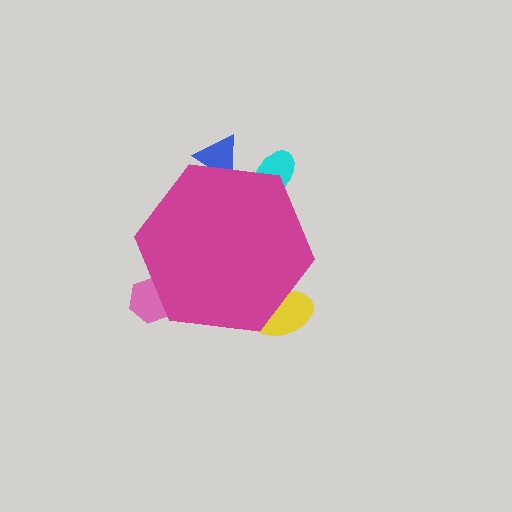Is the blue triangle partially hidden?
Yes, the blue triangle is partially hidden behind the magenta hexagon.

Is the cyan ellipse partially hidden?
Yes, the cyan ellipse is partially hidden behind the magenta hexagon.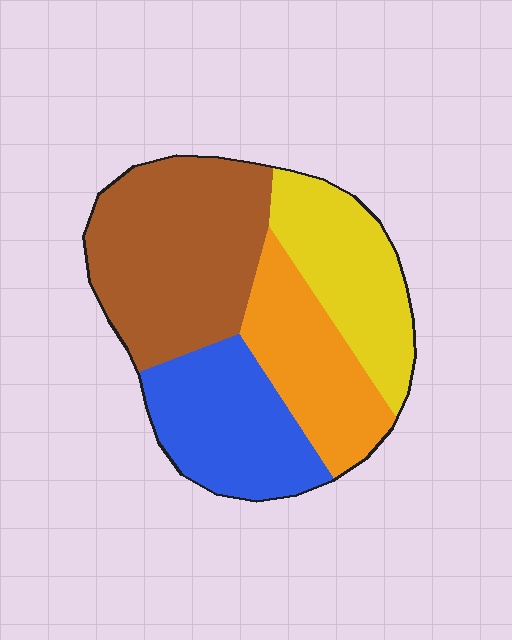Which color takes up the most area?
Brown, at roughly 35%.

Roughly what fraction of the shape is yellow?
Yellow takes up about one fifth (1/5) of the shape.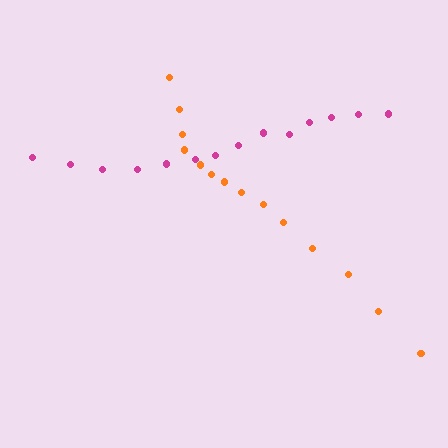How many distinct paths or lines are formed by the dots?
There are 2 distinct paths.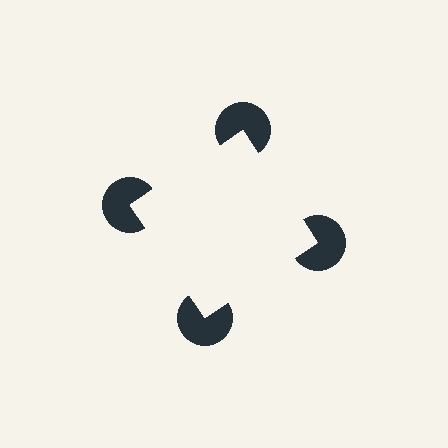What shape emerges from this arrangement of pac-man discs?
An illusory square — its edges are inferred from the aligned wedge cuts in the pac-man discs, not physically drawn.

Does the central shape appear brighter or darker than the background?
It typically appears slightly brighter than the background, even though no actual brightness change is drawn.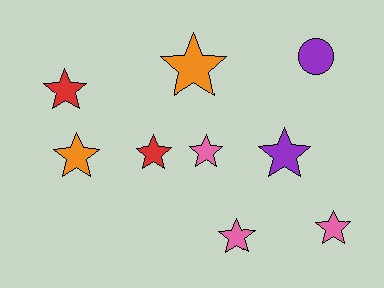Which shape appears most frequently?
Star, with 8 objects.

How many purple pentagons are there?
There are no purple pentagons.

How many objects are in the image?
There are 9 objects.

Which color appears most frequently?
Pink, with 3 objects.